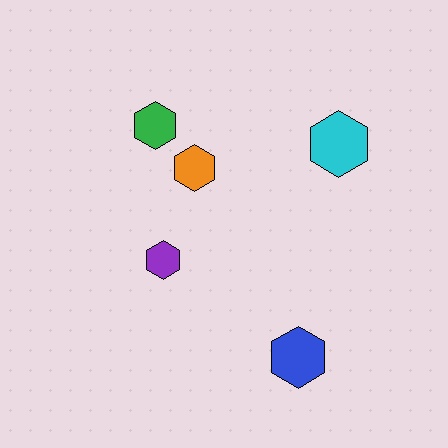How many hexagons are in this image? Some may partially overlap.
There are 5 hexagons.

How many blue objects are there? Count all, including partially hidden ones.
There is 1 blue object.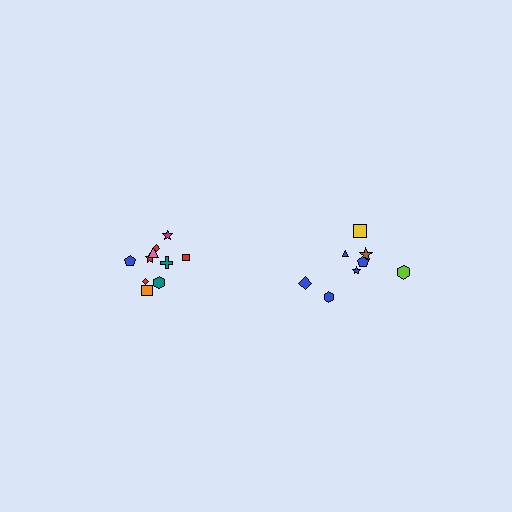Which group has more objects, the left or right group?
The left group.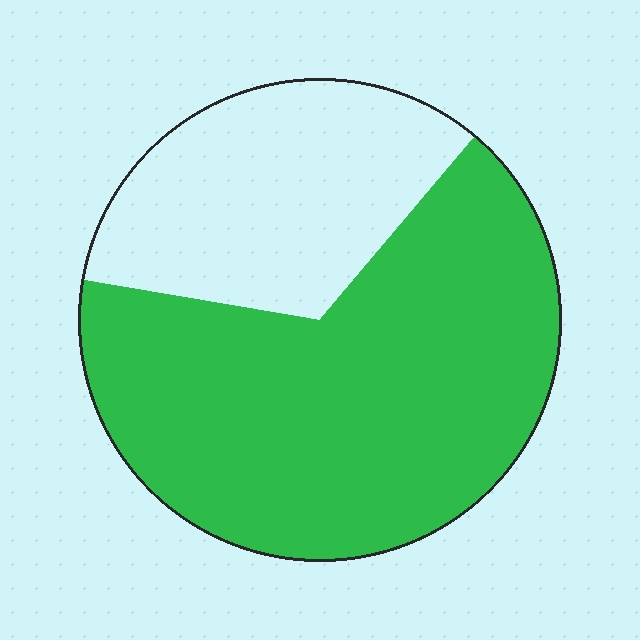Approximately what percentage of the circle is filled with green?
Approximately 65%.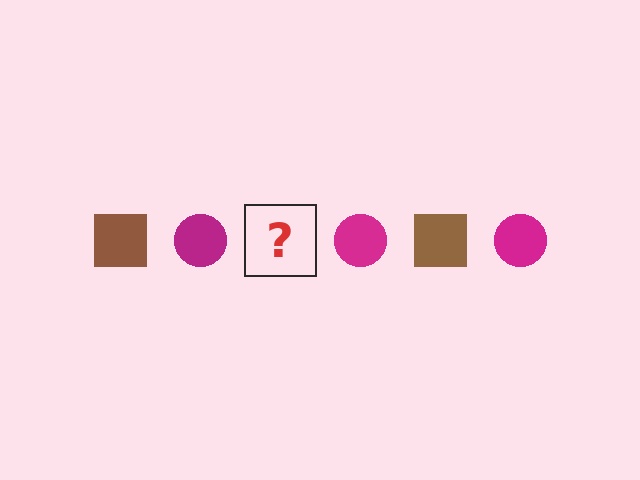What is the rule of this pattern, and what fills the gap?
The rule is that the pattern alternates between brown square and magenta circle. The gap should be filled with a brown square.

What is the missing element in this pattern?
The missing element is a brown square.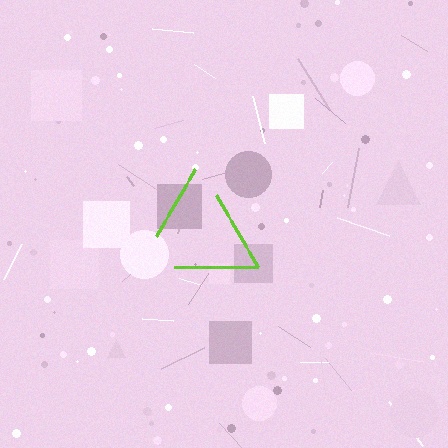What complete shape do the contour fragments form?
The contour fragments form a triangle.